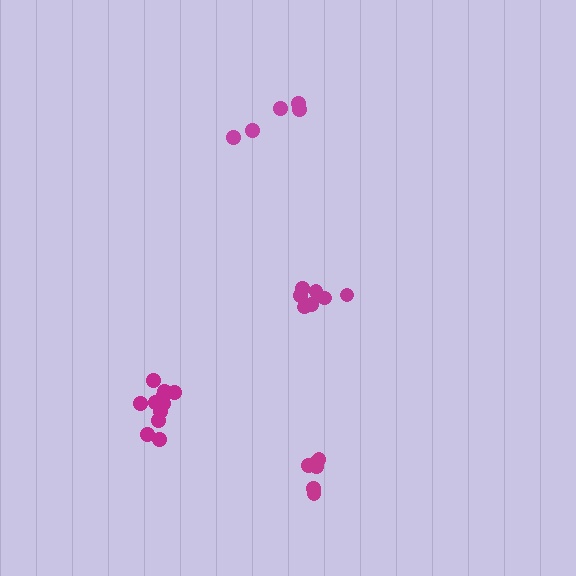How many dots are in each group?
Group 1: 11 dots, Group 2: 7 dots, Group 3: 5 dots, Group 4: 6 dots (29 total).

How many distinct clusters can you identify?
There are 4 distinct clusters.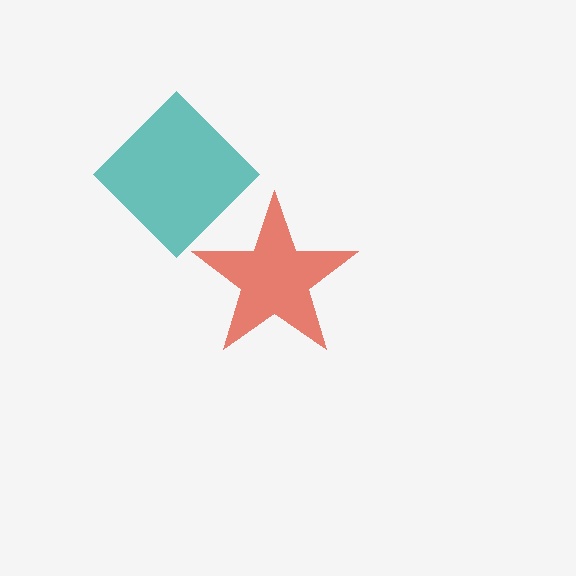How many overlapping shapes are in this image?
There are 2 overlapping shapes in the image.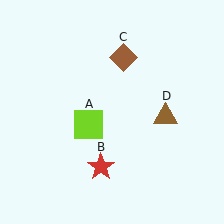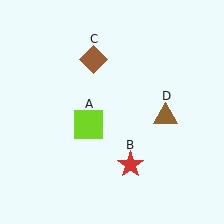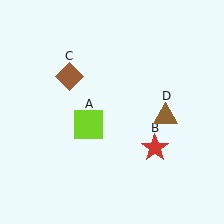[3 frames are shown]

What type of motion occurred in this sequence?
The red star (object B), brown diamond (object C) rotated counterclockwise around the center of the scene.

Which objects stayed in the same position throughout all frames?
Lime square (object A) and brown triangle (object D) remained stationary.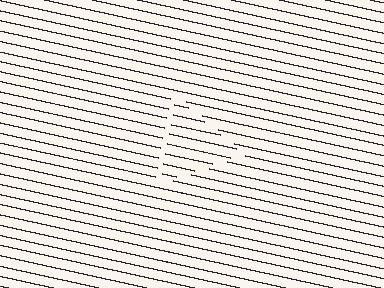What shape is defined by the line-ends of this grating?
An illusory triangle. The interior of the shape contains the same grating, shifted by half a period — the contour is defined by the phase discontinuity where line-ends from the inner and outer gratings abut.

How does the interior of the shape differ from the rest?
The interior of the shape contains the same grating, shifted by half a period — the contour is defined by the phase discontinuity where line-ends from the inner and outer gratings abut.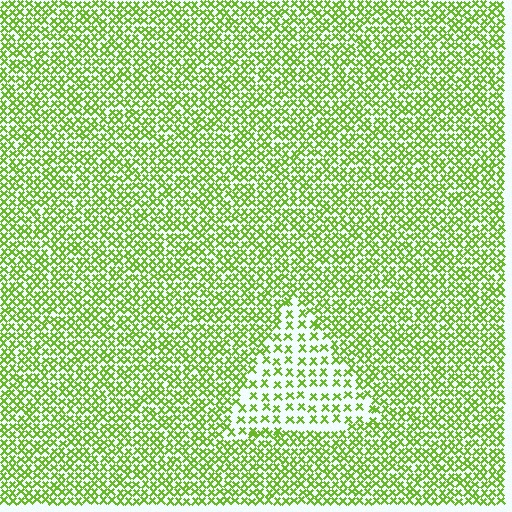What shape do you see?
I see a triangle.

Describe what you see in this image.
The image contains small lime elements arranged at two different densities. A triangle-shaped region is visible where the elements are less densely packed than the surrounding area.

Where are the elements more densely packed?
The elements are more densely packed outside the triangle boundary.